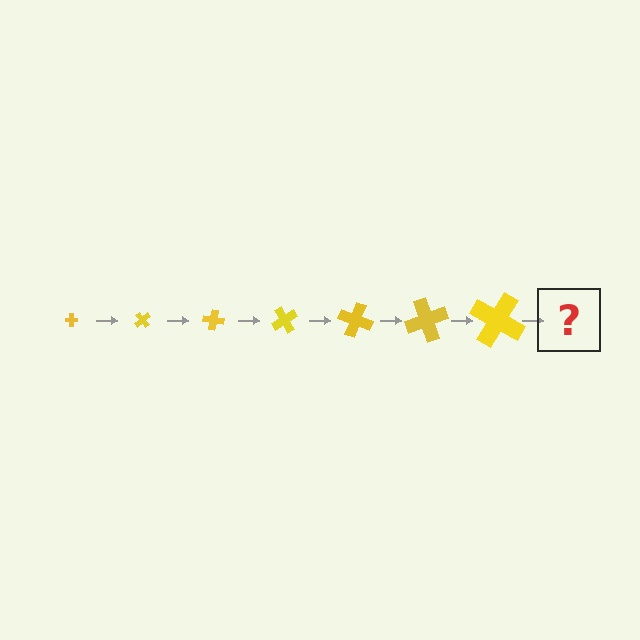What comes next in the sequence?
The next element should be a cross, larger than the previous one and rotated 350 degrees from the start.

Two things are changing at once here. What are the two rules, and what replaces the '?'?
The two rules are that the cross grows larger each step and it rotates 50 degrees each step. The '?' should be a cross, larger than the previous one and rotated 350 degrees from the start.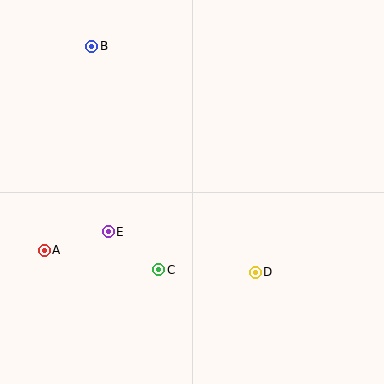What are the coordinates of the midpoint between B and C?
The midpoint between B and C is at (125, 158).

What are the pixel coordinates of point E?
Point E is at (108, 232).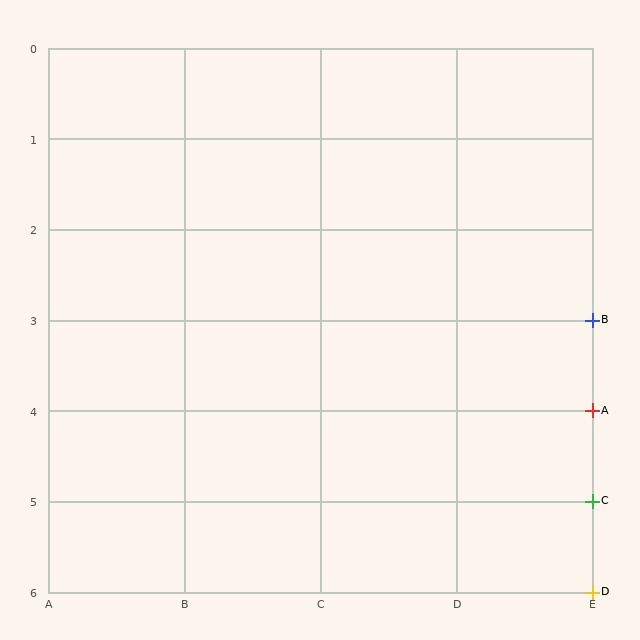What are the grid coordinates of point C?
Point C is at grid coordinates (E, 5).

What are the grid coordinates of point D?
Point D is at grid coordinates (E, 6).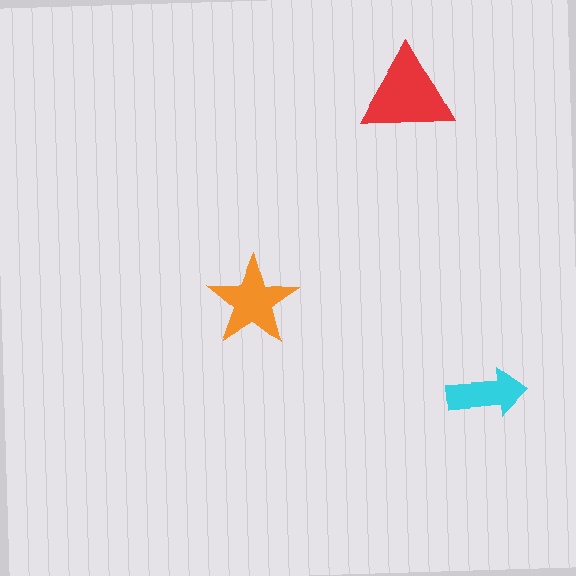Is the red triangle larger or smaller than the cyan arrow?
Larger.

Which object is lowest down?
The cyan arrow is bottommost.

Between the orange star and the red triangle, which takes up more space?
The red triangle.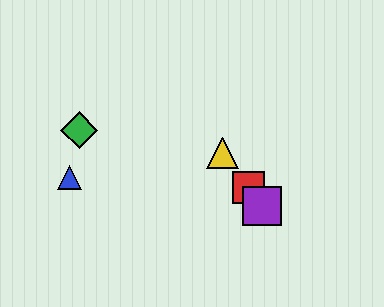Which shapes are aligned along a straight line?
The red square, the yellow triangle, the purple square are aligned along a straight line.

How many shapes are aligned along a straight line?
3 shapes (the red square, the yellow triangle, the purple square) are aligned along a straight line.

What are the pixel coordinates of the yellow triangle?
The yellow triangle is at (223, 153).